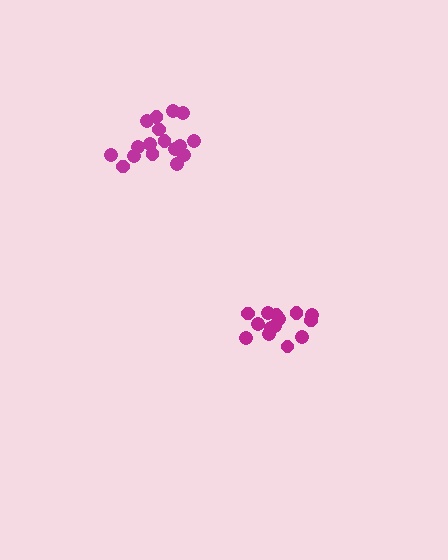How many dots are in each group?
Group 1: 17 dots, Group 2: 15 dots (32 total).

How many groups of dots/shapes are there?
There are 2 groups.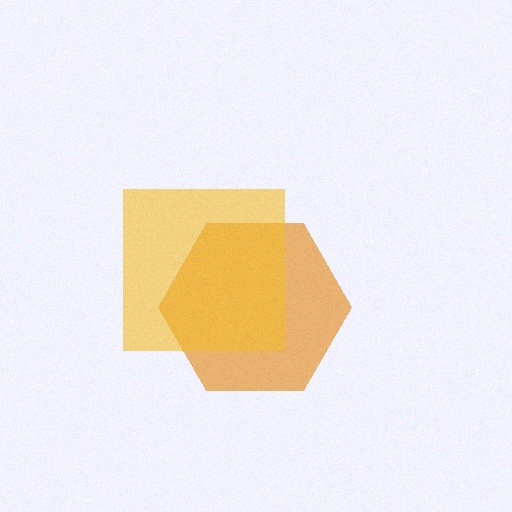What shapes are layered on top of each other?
The layered shapes are: an orange hexagon, a yellow square.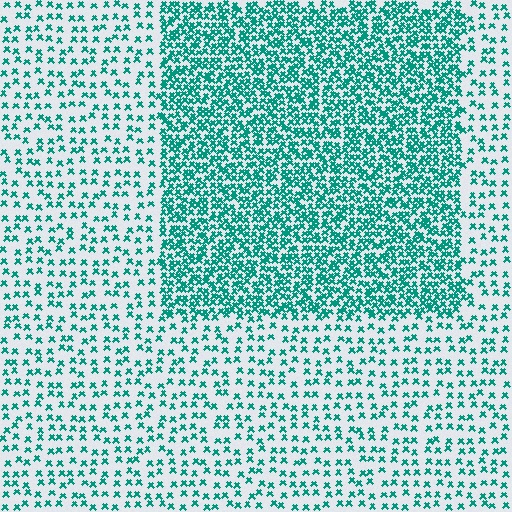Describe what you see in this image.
The image contains small teal elements arranged at two different densities. A rectangle-shaped region is visible where the elements are more densely packed than the surrounding area.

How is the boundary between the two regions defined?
The boundary is defined by a change in element density (approximately 2.5x ratio). All elements are the same color, size, and shape.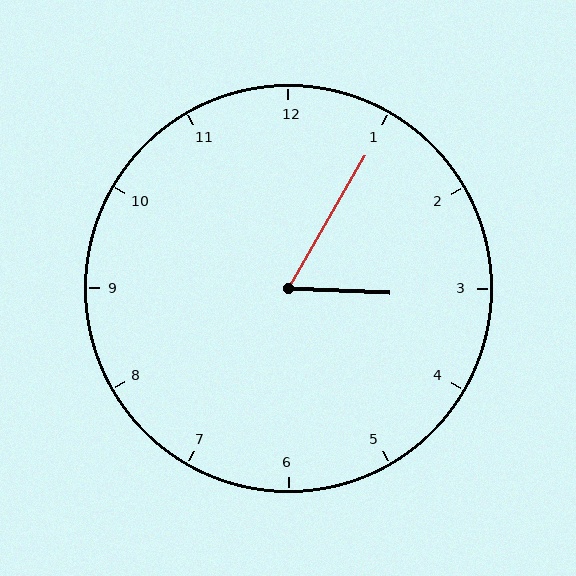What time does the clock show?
3:05.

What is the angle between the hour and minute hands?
Approximately 62 degrees.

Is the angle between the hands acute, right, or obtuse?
It is acute.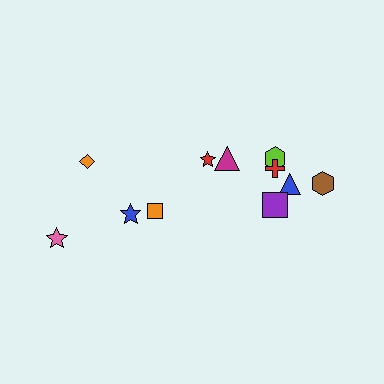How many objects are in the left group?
There are 4 objects.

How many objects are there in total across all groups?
There are 11 objects.